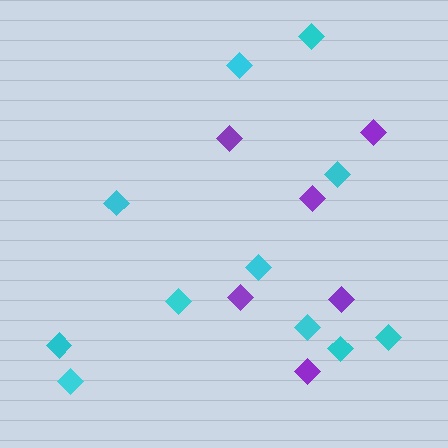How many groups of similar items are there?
There are 2 groups: one group of purple diamonds (6) and one group of cyan diamonds (11).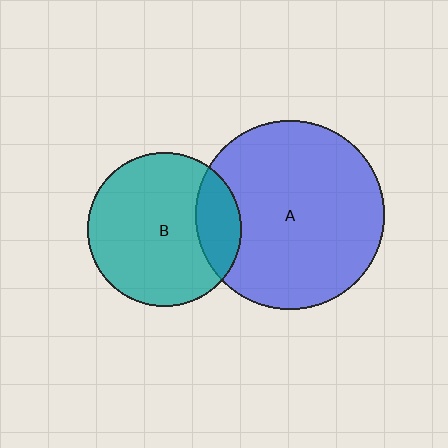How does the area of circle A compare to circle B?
Approximately 1.5 times.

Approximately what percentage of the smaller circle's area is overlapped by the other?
Approximately 20%.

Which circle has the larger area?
Circle A (blue).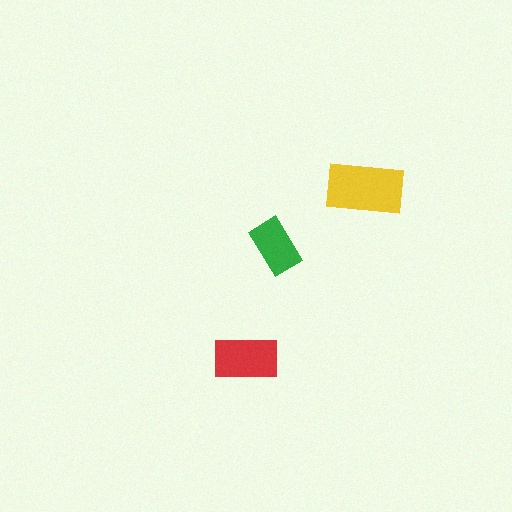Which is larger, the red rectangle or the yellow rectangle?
The yellow one.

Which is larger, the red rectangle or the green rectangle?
The red one.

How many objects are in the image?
There are 3 objects in the image.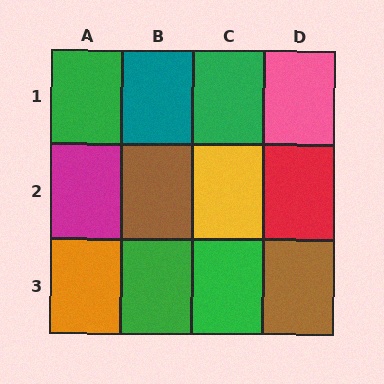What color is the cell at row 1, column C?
Green.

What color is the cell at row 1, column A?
Green.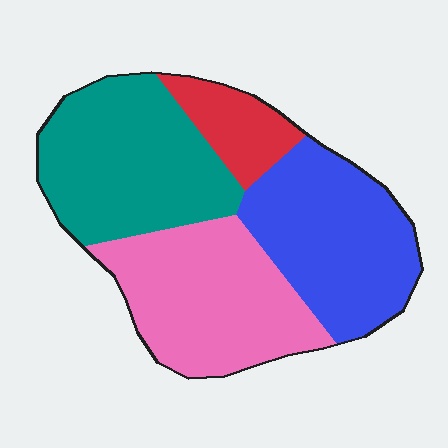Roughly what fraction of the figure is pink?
Pink takes up between a quarter and a half of the figure.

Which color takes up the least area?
Red, at roughly 10%.